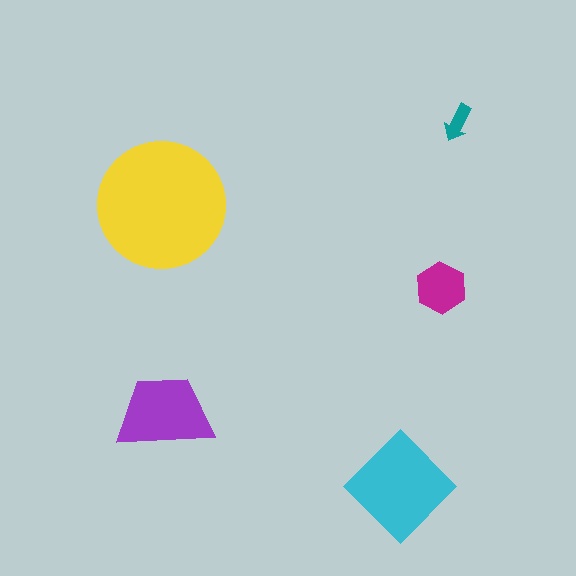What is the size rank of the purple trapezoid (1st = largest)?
3rd.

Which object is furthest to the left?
The yellow circle is leftmost.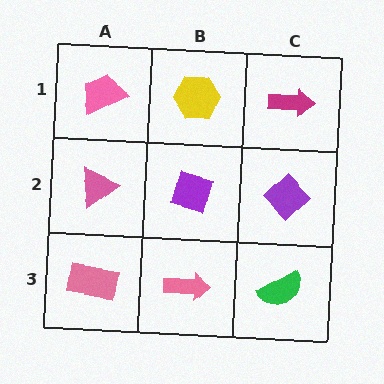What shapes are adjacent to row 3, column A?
A pink triangle (row 2, column A), a pink arrow (row 3, column B).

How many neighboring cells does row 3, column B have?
3.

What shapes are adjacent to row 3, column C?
A purple diamond (row 2, column C), a pink arrow (row 3, column B).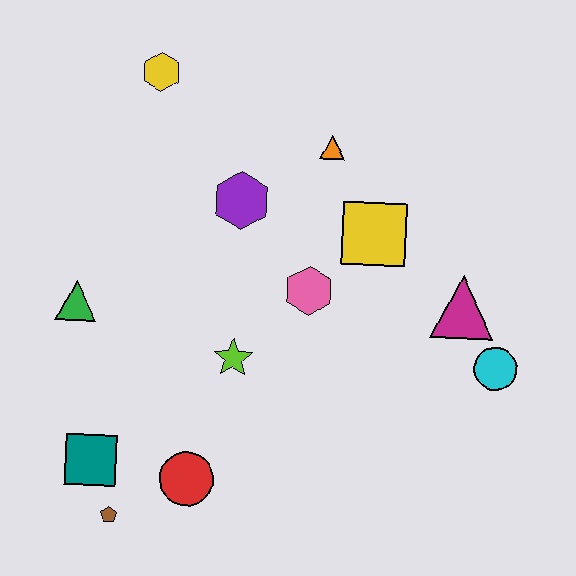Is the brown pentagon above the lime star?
No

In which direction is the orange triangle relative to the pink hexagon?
The orange triangle is above the pink hexagon.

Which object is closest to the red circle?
The brown pentagon is closest to the red circle.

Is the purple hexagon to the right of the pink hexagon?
No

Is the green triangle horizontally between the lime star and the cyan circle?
No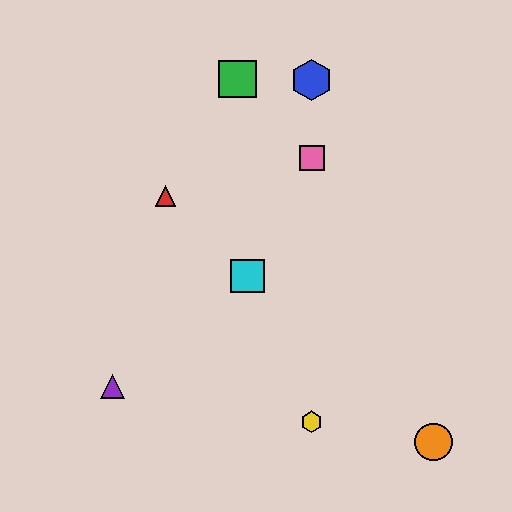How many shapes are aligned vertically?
3 shapes (the blue hexagon, the yellow hexagon, the pink square) are aligned vertically.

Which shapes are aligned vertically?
The blue hexagon, the yellow hexagon, the pink square are aligned vertically.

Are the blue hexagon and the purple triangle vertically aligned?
No, the blue hexagon is at x≈312 and the purple triangle is at x≈113.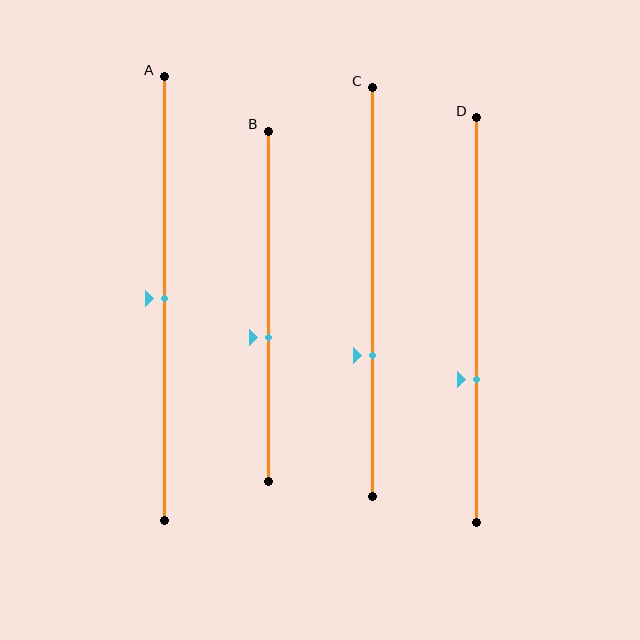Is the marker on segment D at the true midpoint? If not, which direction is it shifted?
No, the marker on segment D is shifted downward by about 15% of the segment length.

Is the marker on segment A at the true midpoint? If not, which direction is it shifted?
Yes, the marker on segment A is at the true midpoint.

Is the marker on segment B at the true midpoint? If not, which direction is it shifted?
No, the marker on segment B is shifted downward by about 9% of the segment length.